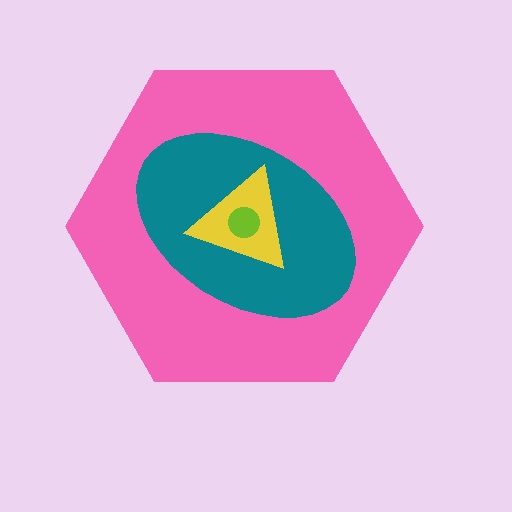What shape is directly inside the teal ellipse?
The yellow triangle.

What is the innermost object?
The lime circle.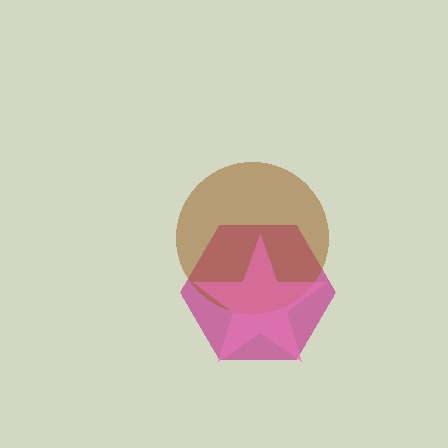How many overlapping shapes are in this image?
There are 3 overlapping shapes in the image.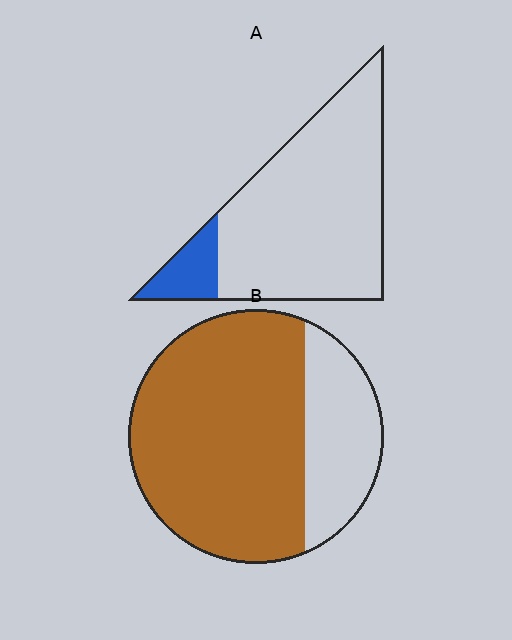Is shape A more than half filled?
No.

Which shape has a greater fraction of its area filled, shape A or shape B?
Shape B.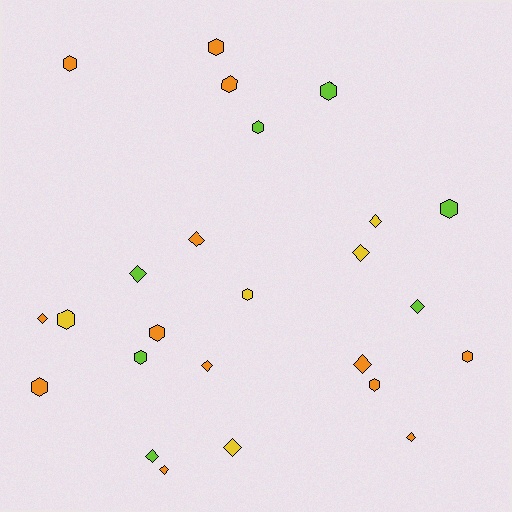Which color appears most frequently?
Orange, with 13 objects.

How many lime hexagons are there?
There are 4 lime hexagons.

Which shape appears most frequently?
Hexagon, with 13 objects.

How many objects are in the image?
There are 25 objects.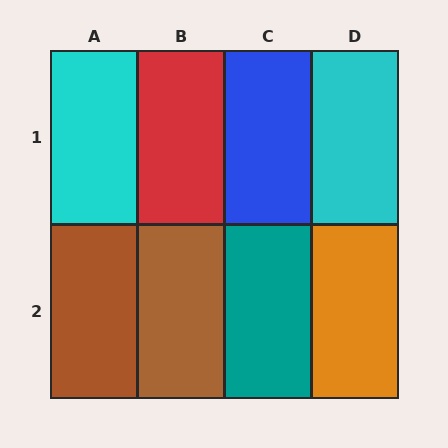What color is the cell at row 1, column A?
Cyan.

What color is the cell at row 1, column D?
Cyan.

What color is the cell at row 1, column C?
Blue.